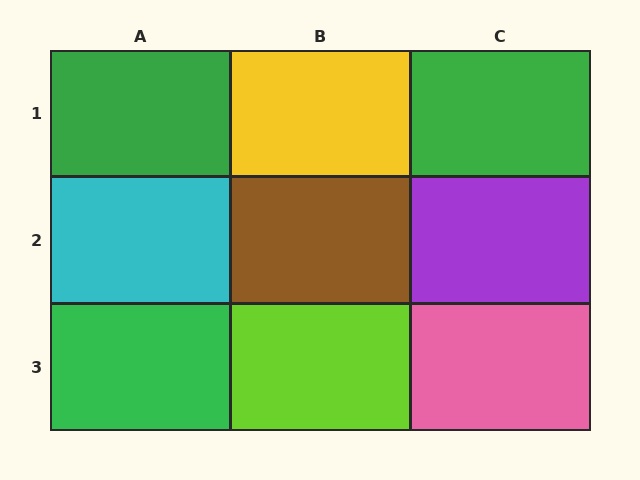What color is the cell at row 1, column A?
Green.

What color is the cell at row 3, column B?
Lime.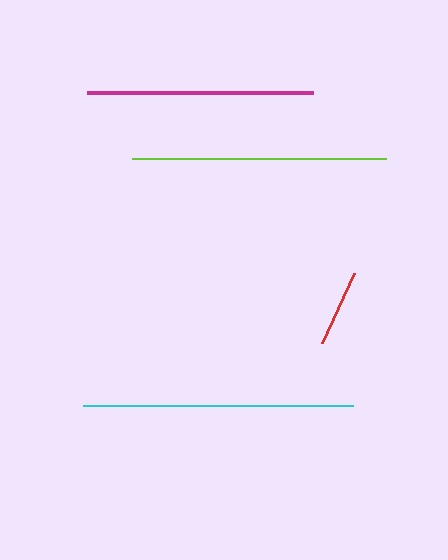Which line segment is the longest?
The cyan line is the longest at approximately 270 pixels.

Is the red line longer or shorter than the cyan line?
The cyan line is longer than the red line.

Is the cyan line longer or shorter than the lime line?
The cyan line is longer than the lime line.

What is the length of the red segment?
The red segment is approximately 77 pixels long.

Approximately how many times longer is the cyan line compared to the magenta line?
The cyan line is approximately 1.2 times the length of the magenta line.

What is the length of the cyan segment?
The cyan segment is approximately 270 pixels long.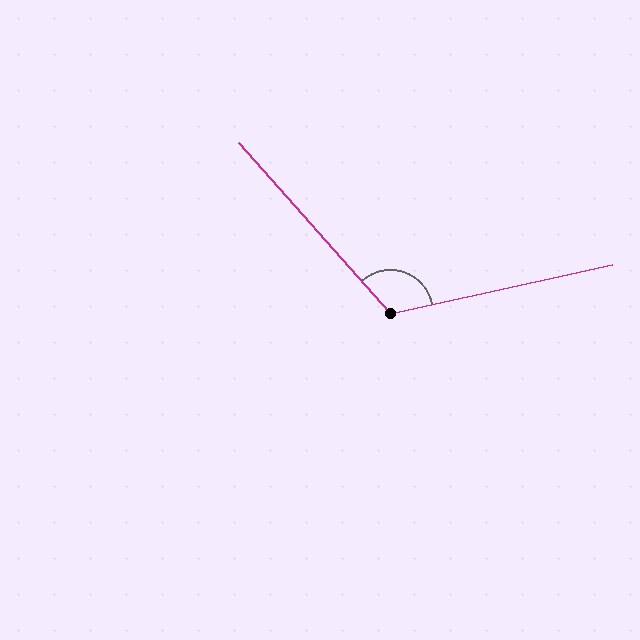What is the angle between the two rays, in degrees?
Approximately 119 degrees.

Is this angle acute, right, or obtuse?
It is obtuse.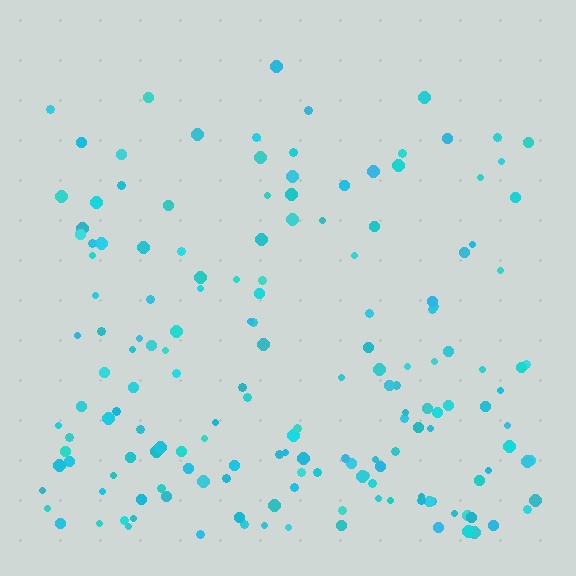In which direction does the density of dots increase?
From top to bottom, with the bottom side densest.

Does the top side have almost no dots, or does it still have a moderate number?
Still a moderate number, just noticeably fewer than the bottom.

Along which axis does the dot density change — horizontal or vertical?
Vertical.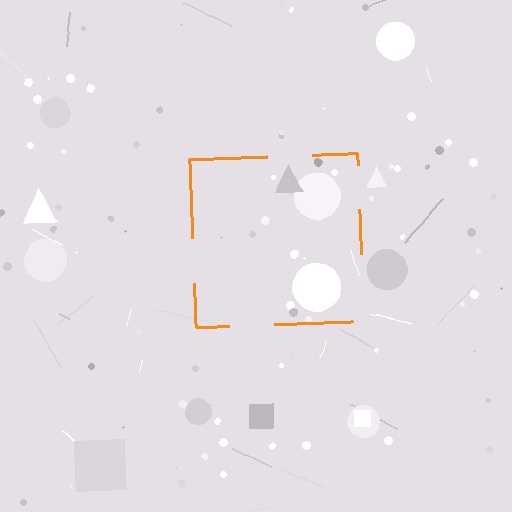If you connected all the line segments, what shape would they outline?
They would outline a square.